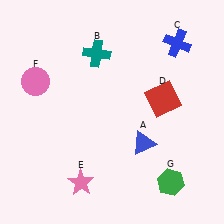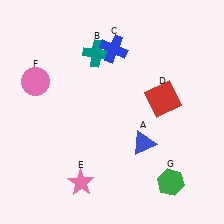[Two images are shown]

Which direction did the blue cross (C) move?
The blue cross (C) moved left.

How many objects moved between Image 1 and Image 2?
1 object moved between the two images.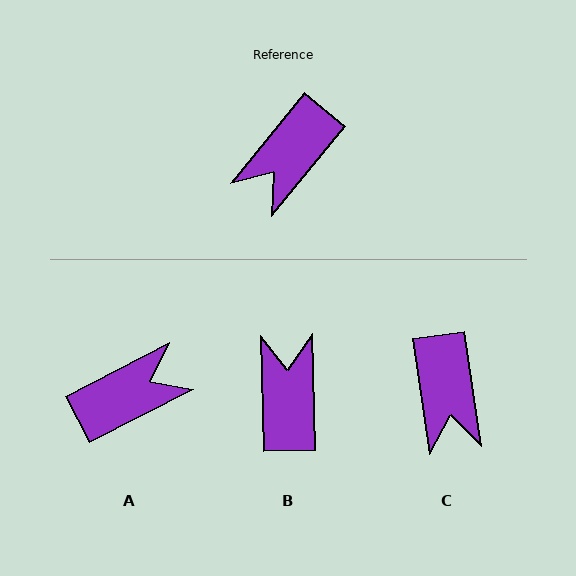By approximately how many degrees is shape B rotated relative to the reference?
Approximately 139 degrees clockwise.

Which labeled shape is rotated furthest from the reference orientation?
A, about 157 degrees away.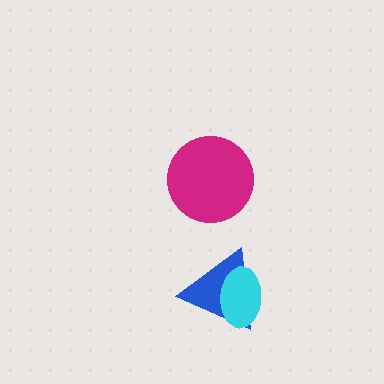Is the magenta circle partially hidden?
No, no other shape covers it.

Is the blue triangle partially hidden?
Yes, it is partially covered by another shape.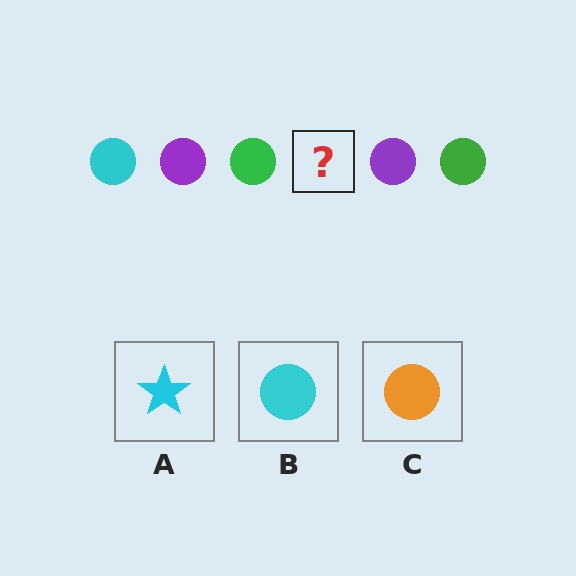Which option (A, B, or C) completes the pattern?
B.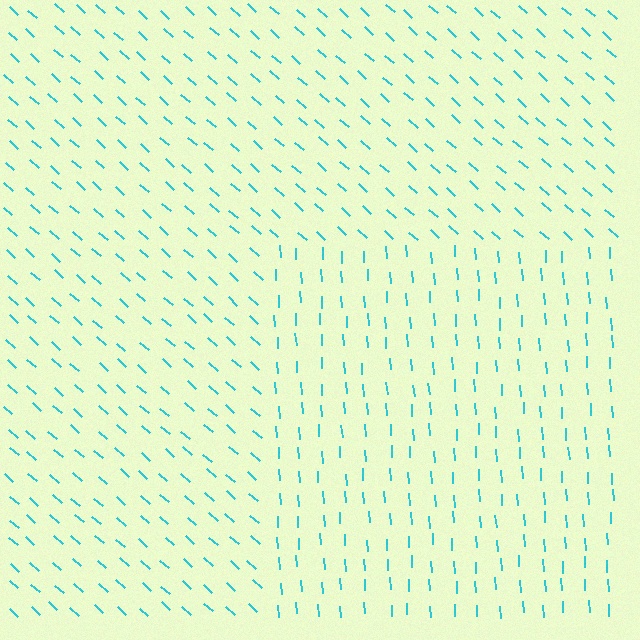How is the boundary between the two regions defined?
The boundary is defined purely by a change in line orientation (approximately 45 degrees difference). All lines are the same color and thickness.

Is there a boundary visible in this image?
Yes, there is a texture boundary formed by a change in line orientation.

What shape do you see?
I see a rectangle.